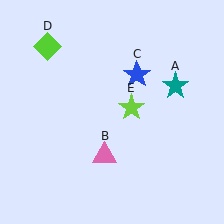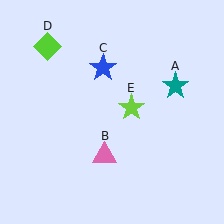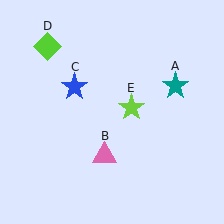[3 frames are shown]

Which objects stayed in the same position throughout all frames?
Teal star (object A) and pink triangle (object B) and lime diamond (object D) and lime star (object E) remained stationary.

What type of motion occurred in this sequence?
The blue star (object C) rotated counterclockwise around the center of the scene.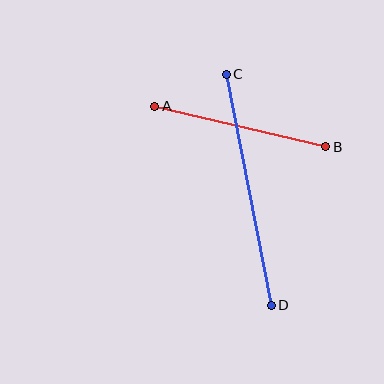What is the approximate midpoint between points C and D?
The midpoint is at approximately (249, 190) pixels.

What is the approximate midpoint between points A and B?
The midpoint is at approximately (240, 127) pixels.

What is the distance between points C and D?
The distance is approximately 236 pixels.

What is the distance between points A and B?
The distance is approximately 176 pixels.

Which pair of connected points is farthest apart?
Points C and D are farthest apart.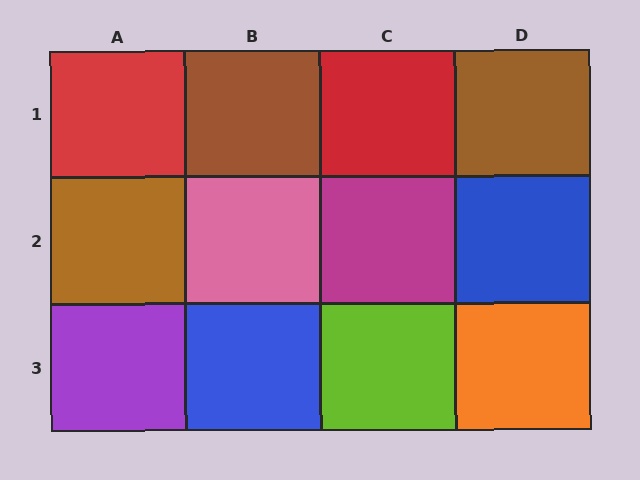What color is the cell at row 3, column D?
Orange.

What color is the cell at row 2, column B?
Pink.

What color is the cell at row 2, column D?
Blue.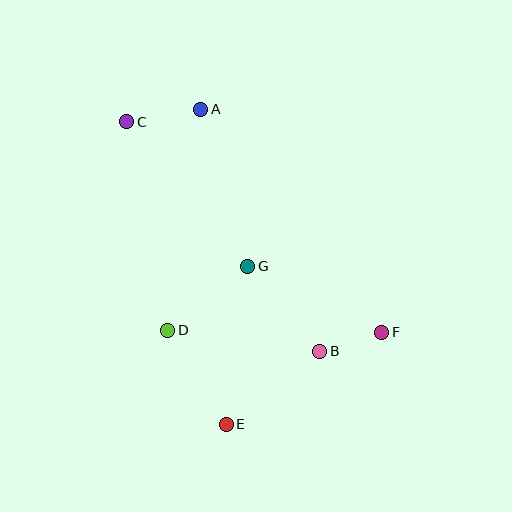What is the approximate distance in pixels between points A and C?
The distance between A and C is approximately 75 pixels.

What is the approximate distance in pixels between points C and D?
The distance between C and D is approximately 213 pixels.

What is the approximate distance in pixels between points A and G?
The distance between A and G is approximately 164 pixels.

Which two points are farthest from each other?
Points C and F are farthest from each other.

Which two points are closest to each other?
Points B and F are closest to each other.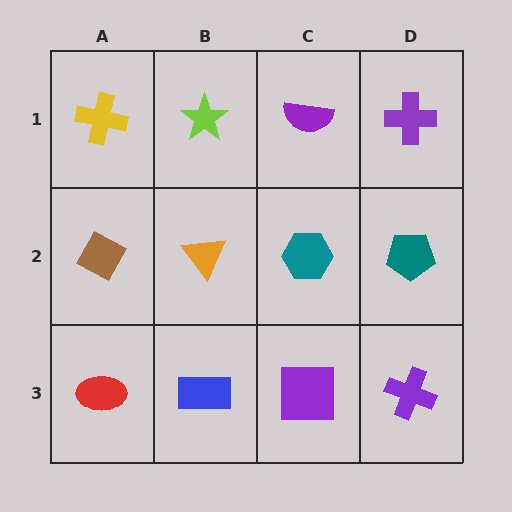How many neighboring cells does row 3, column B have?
3.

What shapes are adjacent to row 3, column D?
A teal pentagon (row 2, column D), a purple square (row 3, column C).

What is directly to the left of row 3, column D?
A purple square.